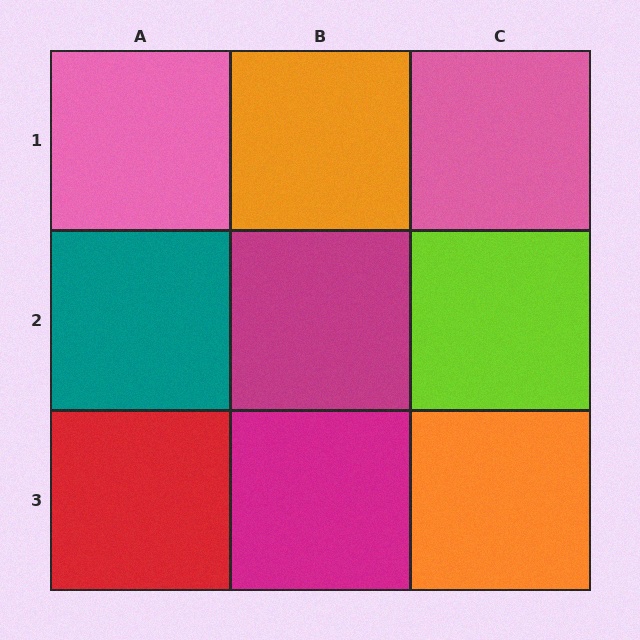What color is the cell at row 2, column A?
Teal.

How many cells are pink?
2 cells are pink.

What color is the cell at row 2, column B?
Magenta.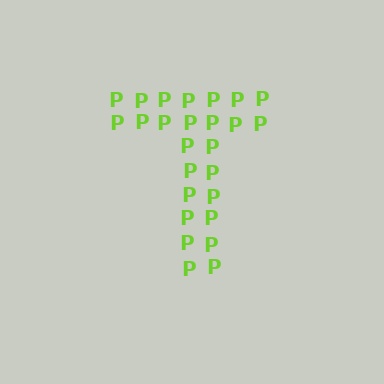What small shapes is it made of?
It is made of small letter P's.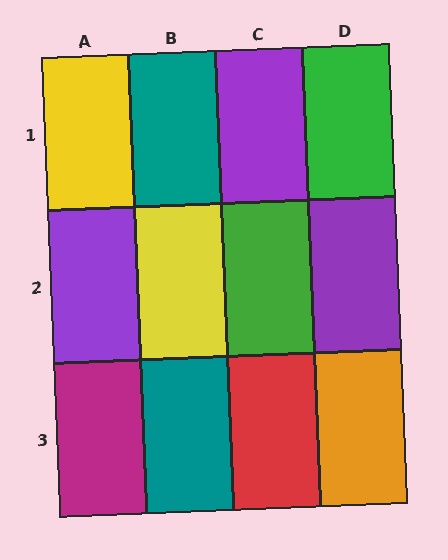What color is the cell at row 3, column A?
Magenta.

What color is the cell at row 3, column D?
Orange.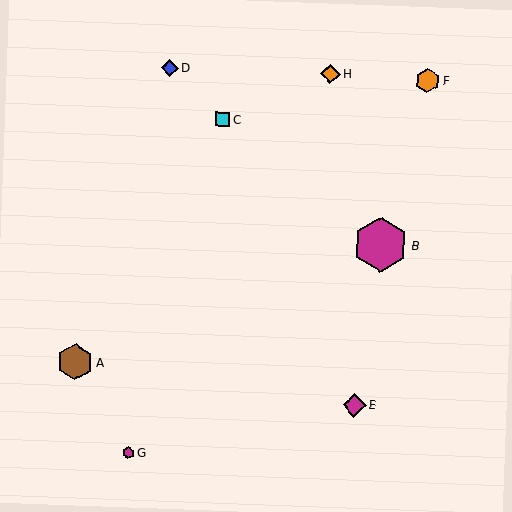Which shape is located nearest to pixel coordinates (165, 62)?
The blue diamond (labeled D) at (170, 68) is nearest to that location.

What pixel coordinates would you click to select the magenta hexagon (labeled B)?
Click at (381, 244) to select the magenta hexagon B.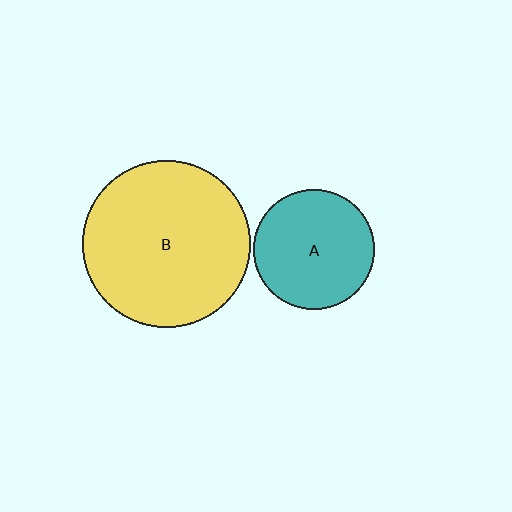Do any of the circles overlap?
No, none of the circles overlap.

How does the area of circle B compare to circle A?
Approximately 1.9 times.